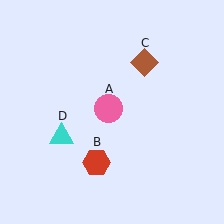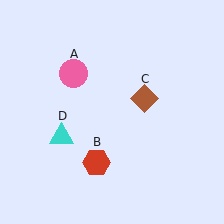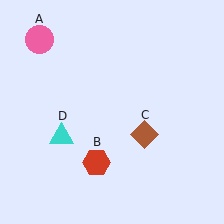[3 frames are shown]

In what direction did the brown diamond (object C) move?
The brown diamond (object C) moved down.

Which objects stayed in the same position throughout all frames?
Red hexagon (object B) and cyan triangle (object D) remained stationary.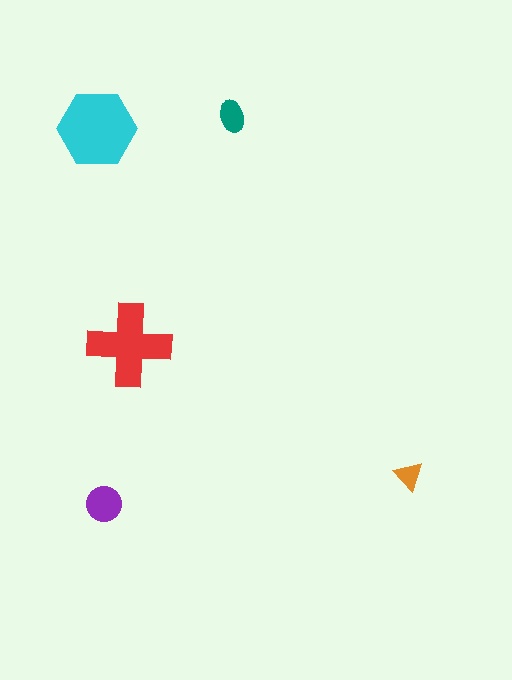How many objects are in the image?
There are 5 objects in the image.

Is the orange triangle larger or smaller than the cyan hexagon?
Smaller.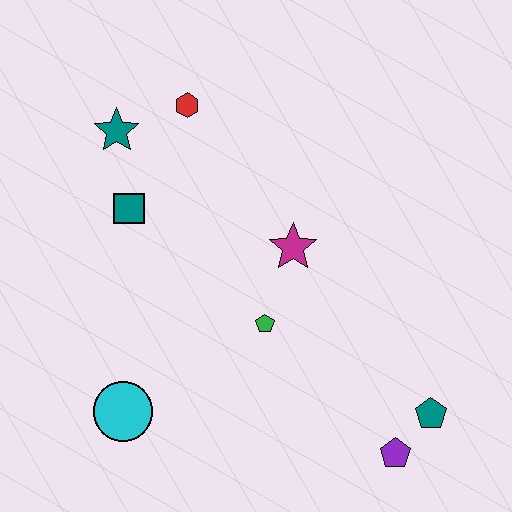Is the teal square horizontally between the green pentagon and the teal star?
Yes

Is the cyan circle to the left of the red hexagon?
Yes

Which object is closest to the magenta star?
The green pentagon is closest to the magenta star.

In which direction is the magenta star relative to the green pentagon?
The magenta star is above the green pentagon.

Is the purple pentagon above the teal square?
No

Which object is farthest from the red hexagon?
The purple pentagon is farthest from the red hexagon.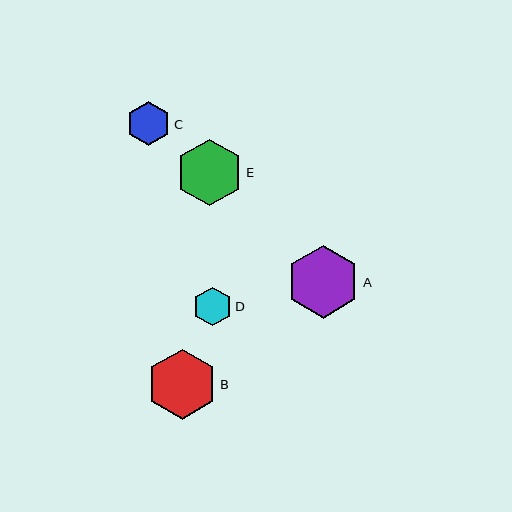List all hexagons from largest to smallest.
From largest to smallest: A, B, E, C, D.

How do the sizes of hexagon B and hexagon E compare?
Hexagon B and hexagon E are approximately the same size.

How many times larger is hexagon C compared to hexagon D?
Hexagon C is approximately 1.2 times the size of hexagon D.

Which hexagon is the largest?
Hexagon A is the largest with a size of approximately 73 pixels.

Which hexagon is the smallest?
Hexagon D is the smallest with a size of approximately 39 pixels.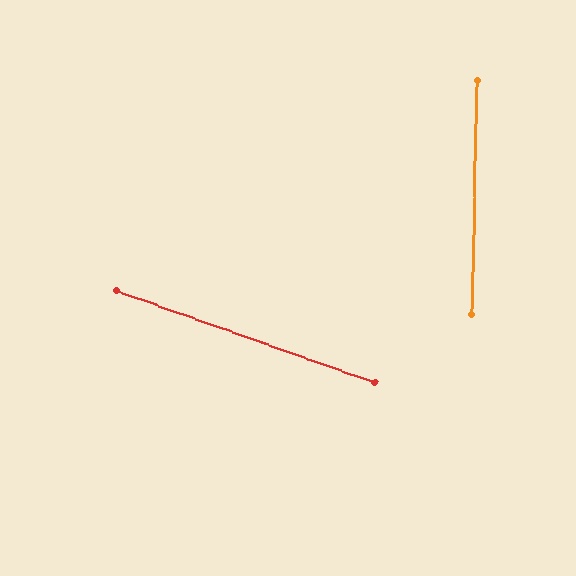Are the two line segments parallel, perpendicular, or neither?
Neither parallel nor perpendicular — they differ by about 72°.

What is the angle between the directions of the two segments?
Approximately 72 degrees.